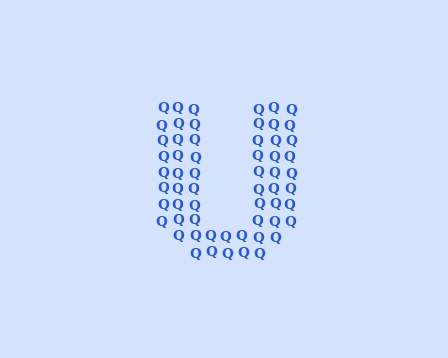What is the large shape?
The large shape is the letter U.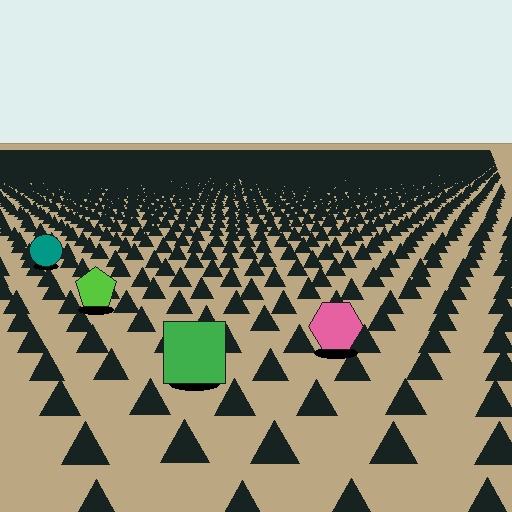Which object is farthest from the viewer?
The teal circle is farthest from the viewer. It appears smaller and the ground texture around it is denser.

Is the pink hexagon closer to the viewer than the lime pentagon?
Yes. The pink hexagon is closer — you can tell from the texture gradient: the ground texture is coarser near it.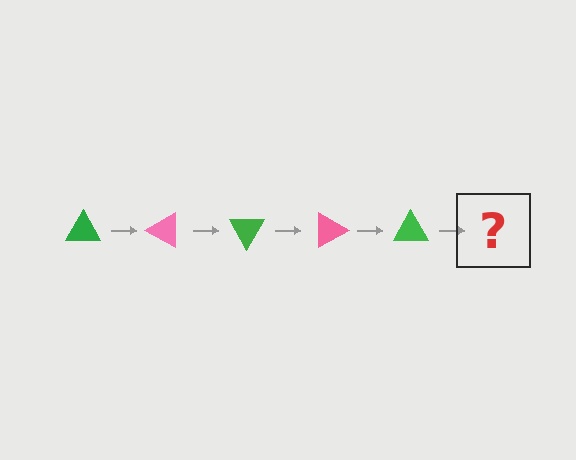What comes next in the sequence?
The next element should be a pink triangle, rotated 150 degrees from the start.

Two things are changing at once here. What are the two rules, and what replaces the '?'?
The two rules are that it rotates 30 degrees each step and the color cycles through green and pink. The '?' should be a pink triangle, rotated 150 degrees from the start.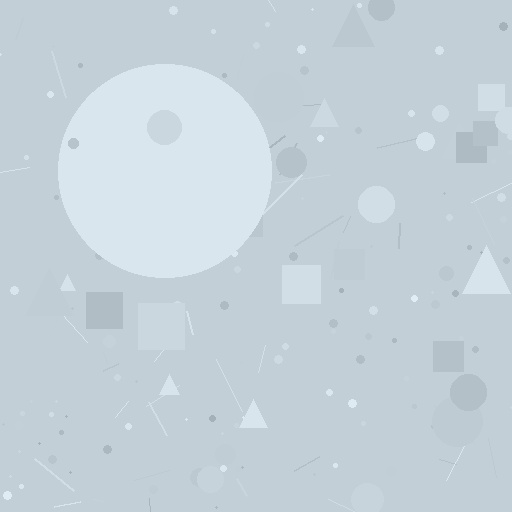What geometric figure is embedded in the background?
A circle is embedded in the background.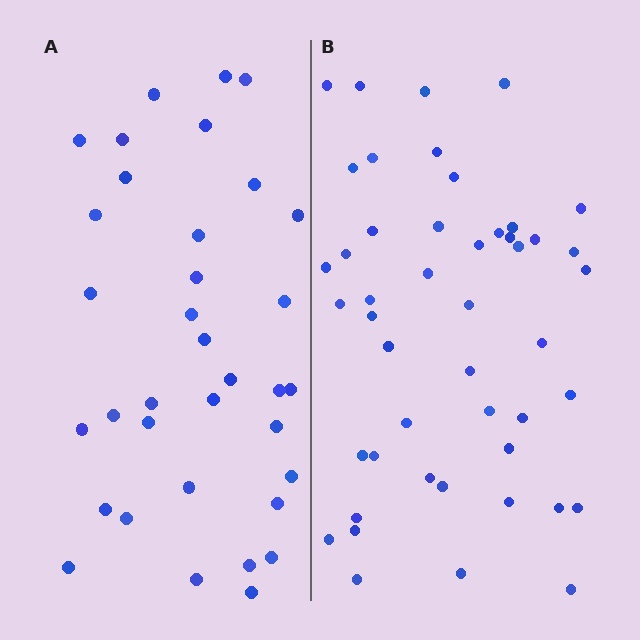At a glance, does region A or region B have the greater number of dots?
Region B (the right region) has more dots.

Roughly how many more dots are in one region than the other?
Region B has roughly 12 or so more dots than region A.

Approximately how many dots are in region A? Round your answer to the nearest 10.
About 40 dots. (The exact count is 35, which rounds to 40.)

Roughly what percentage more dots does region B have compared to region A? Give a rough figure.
About 35% more.